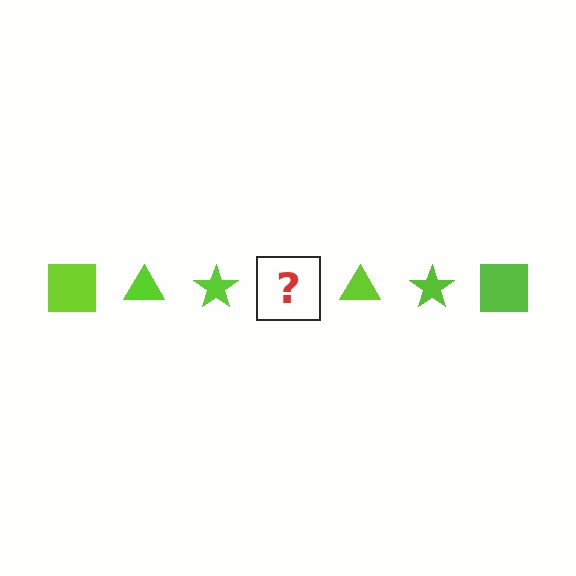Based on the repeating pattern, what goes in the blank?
The blank should be a lime square.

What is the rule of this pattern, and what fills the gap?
The rule is that the pattern cycles through square, triangle, star shapes in lime. The gap should be filled with a lime square.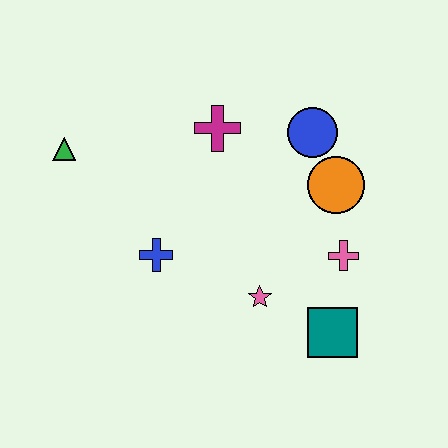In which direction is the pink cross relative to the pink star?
The pink cross is to the right of the pink star.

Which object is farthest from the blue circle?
The green triangle is farthest from the blue circle.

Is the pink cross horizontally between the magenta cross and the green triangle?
No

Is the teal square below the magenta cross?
Yes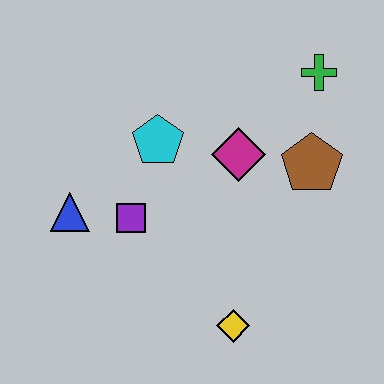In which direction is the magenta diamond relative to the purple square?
The magenta diamond is to the right of the purple square.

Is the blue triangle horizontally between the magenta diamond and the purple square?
No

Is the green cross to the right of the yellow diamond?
Yes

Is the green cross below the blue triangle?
No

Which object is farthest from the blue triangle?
The green cross is farthest from the blue triangle.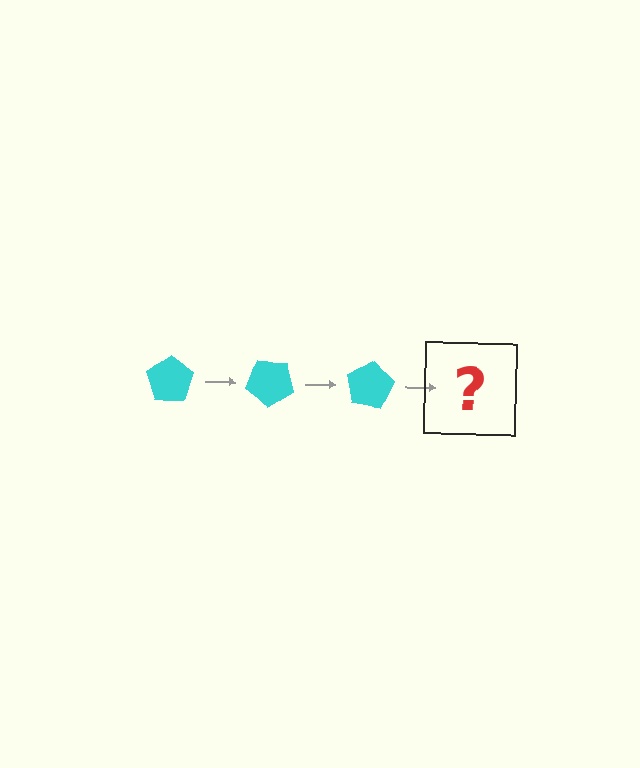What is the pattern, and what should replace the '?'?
The pattern is that the pentagon rotates 40 degrees each step. The '?' should be a cyan pentagon rotated 120 degrees.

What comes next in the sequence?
The next element should be a cyan pentagon rotated 120 degrees.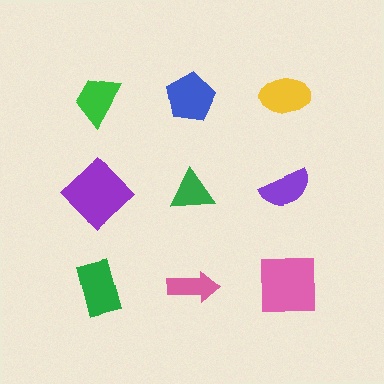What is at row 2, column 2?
A green triangle.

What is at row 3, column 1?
A green rectangle.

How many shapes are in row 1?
3 shapes.